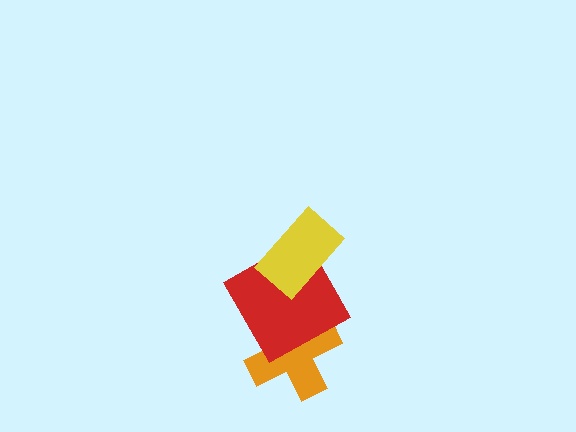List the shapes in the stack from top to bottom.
From top to bottom: the yellow rectangle, the red square, the orange cross.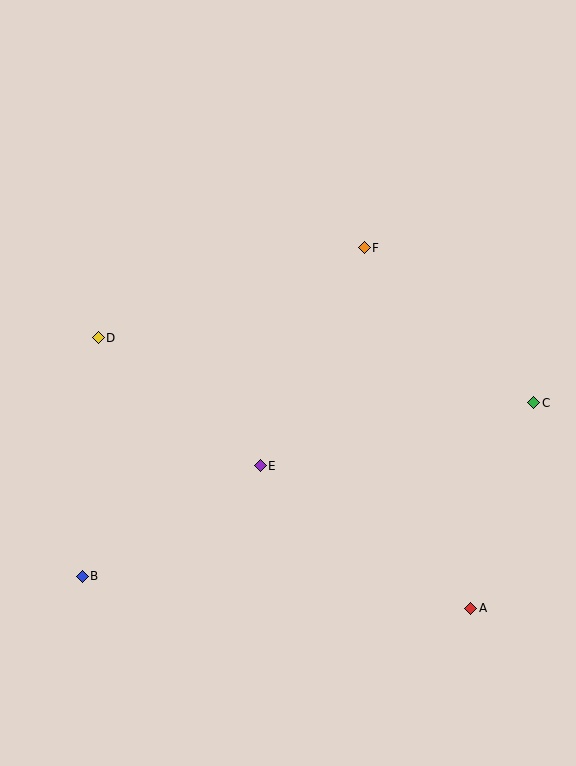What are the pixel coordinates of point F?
Point F is at (364, 248).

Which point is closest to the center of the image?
Point E at (260, 466) is closest to the center.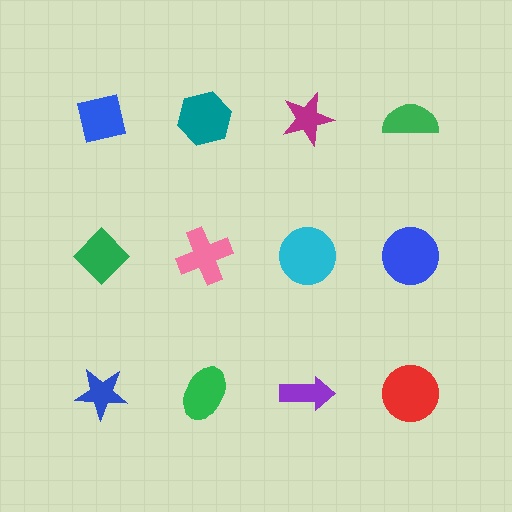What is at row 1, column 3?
A magenta star.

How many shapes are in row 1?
4 shapes.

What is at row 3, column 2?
A green ellipse.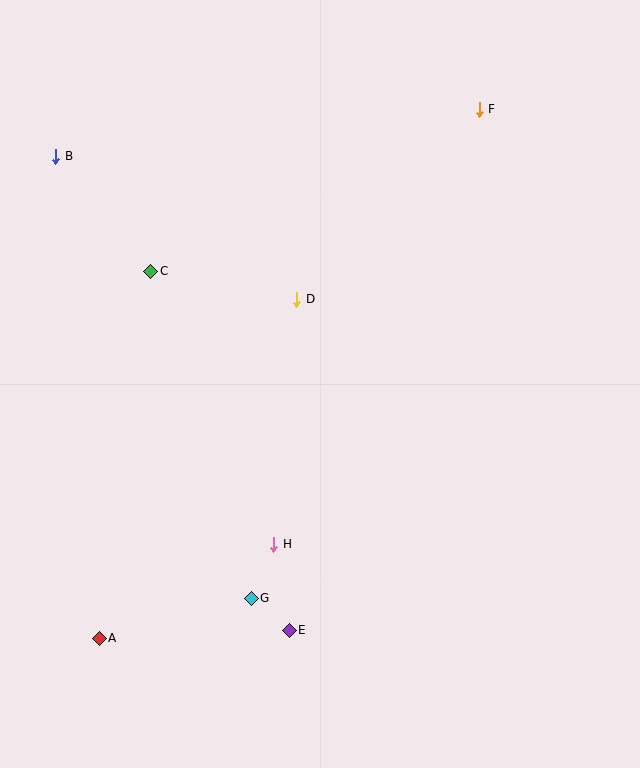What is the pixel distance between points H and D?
The distance between H and D is 246 pixels.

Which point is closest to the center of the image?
Point D at (297, 299) is closest to the center.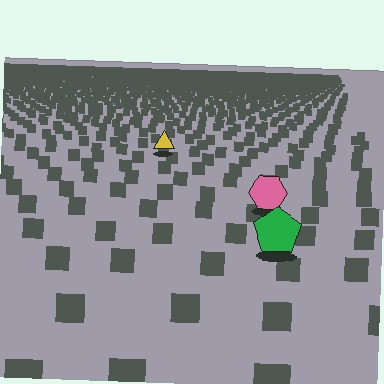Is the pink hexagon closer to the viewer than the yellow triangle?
Yes. The pink hexagon is closer — you can tell from the texture gradient: the ground texture is coarser near it.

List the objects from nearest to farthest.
From nearest to farthest: the green pentagon, the pink hexagon, the yellow triangle.